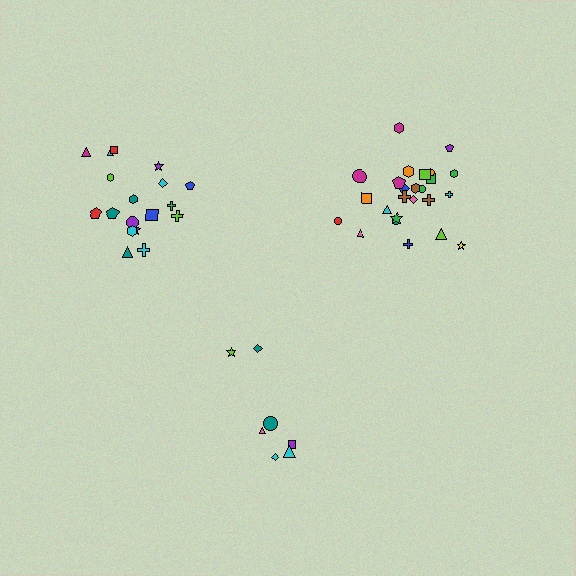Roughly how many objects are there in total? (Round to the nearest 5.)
Roughly 50 objects in total.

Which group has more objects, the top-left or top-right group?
The top-right group.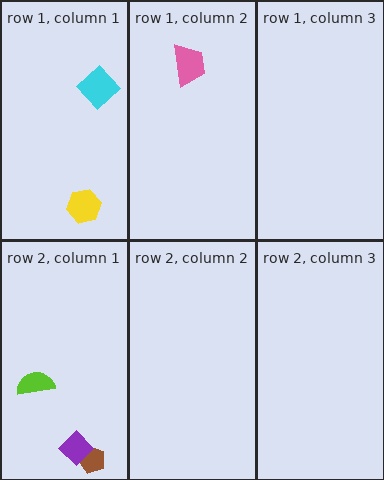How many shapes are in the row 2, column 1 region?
3.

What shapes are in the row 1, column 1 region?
The yellow hexagon, the cyan diamond.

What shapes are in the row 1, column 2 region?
The pink trapezoid.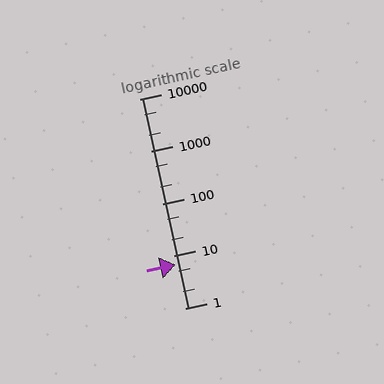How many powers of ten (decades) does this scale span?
The scale spans 4 decades, from 1 to 10000.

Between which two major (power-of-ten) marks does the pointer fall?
The pointer is between 1 and 10.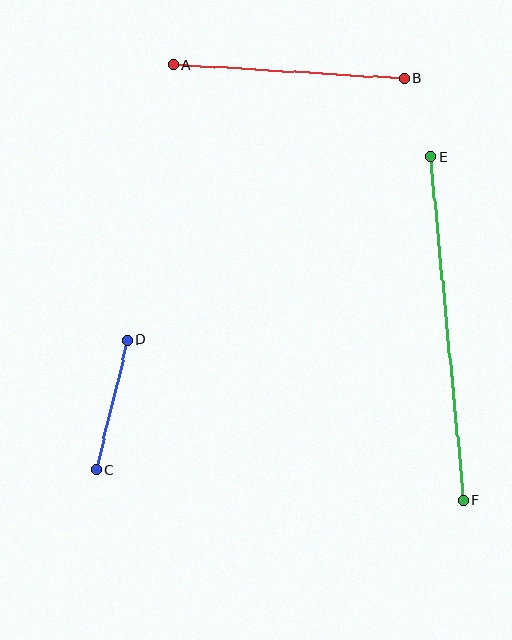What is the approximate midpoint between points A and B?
The midpoint is at approximately (288, 72) pixels.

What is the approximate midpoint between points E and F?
The midpoint is at approximately (447, 328) pixels.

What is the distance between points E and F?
The distance is approximately 345 pixels.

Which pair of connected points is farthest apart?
Points E and F are farthest apart.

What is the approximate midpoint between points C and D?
The midpoint is at approximately (112, 405) pixels.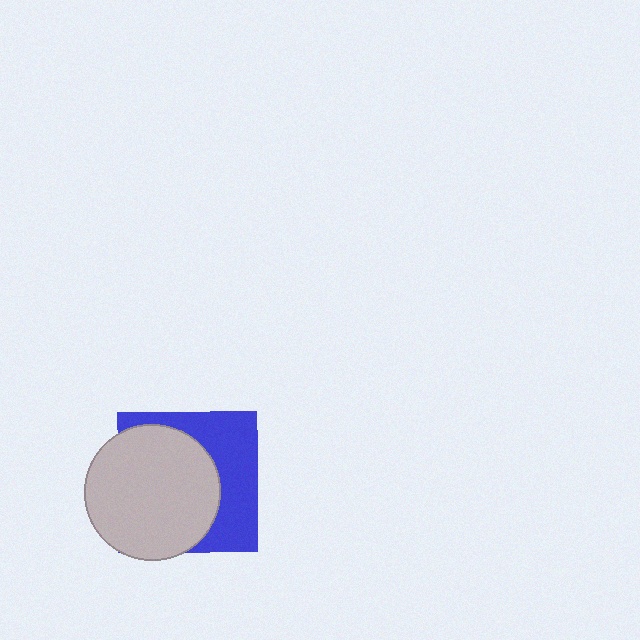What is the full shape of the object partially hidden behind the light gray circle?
The partially hidden object is a blue square.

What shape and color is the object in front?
The object in front is a light gray circle.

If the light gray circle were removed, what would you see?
You would see the complete blue square.